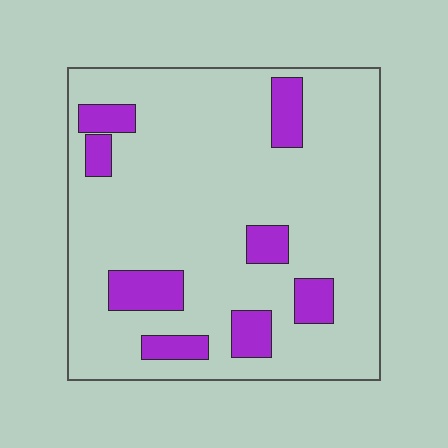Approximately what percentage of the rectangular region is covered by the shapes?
Approximately 15%.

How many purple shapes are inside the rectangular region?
8.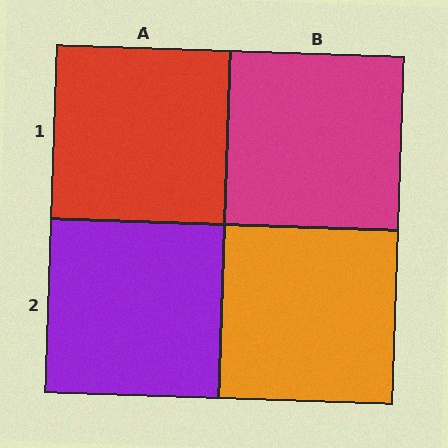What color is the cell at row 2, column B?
Orange.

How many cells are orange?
1 cell is orange.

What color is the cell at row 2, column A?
Purple.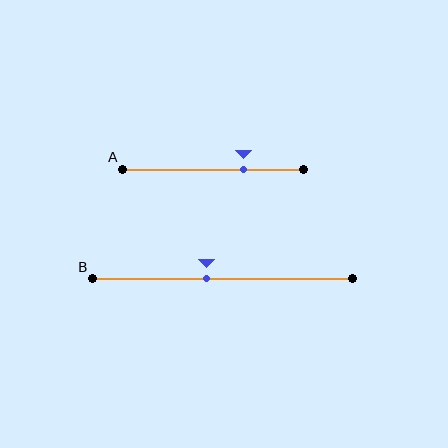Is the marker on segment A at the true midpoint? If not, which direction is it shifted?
No, the marker on segment A is shifted to the right by about 17% of the segment length.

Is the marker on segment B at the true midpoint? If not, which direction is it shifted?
No, the marker on segment B is shifted to the left by about 6% of the segment length.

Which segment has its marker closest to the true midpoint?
Segment B has its marker closest to the true midpoint.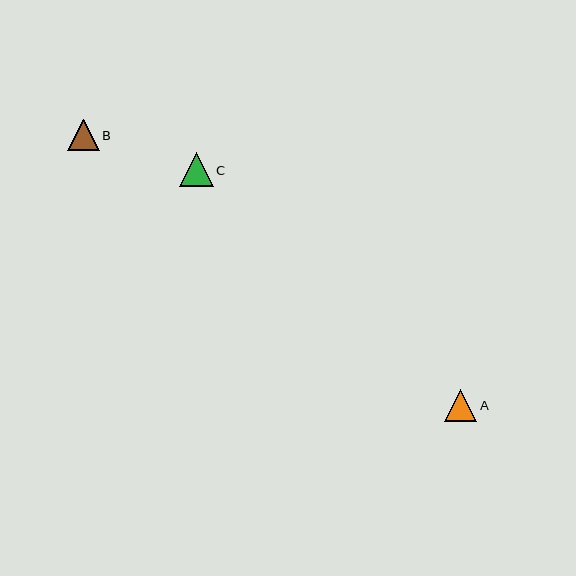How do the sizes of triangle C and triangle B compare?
Triangle C and triangle B are approximately the same size.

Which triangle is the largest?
Triangle C is the largest with a size of approximately 34 pixels.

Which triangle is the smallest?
Triangle B is the smallest with a size of approximately 31 pixels.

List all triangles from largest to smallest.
From largest to smallest: C, A, B.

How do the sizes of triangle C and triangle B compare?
Triangle C and triangle B are approximately the same size.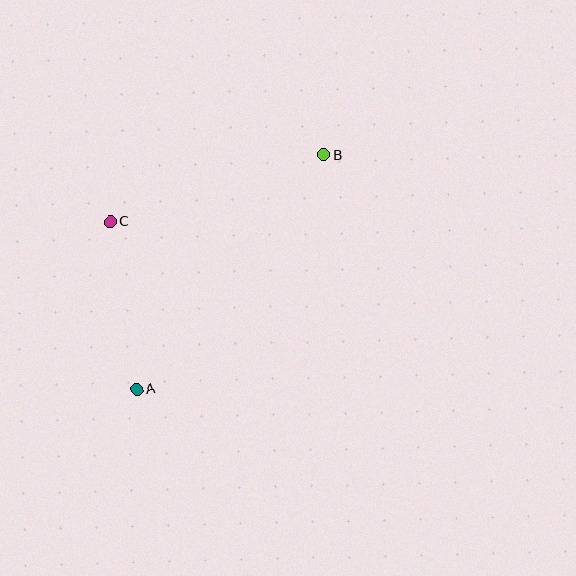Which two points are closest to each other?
Points A and C are closest to each other.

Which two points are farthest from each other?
Points A and B are farthest from each other.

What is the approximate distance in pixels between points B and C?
The distance between B and C is approximately 223 pixels.